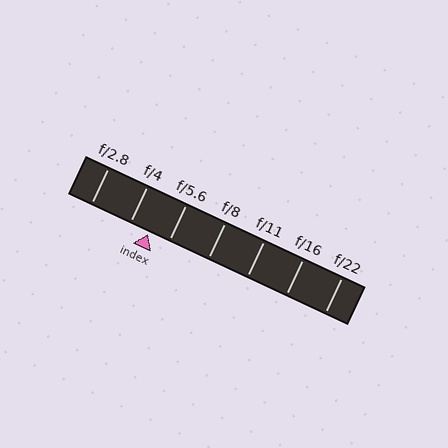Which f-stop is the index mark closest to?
The index mark is closest to f/4.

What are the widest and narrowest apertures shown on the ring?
The widest aperture shown is f/2.8 and the narrowest is f/22.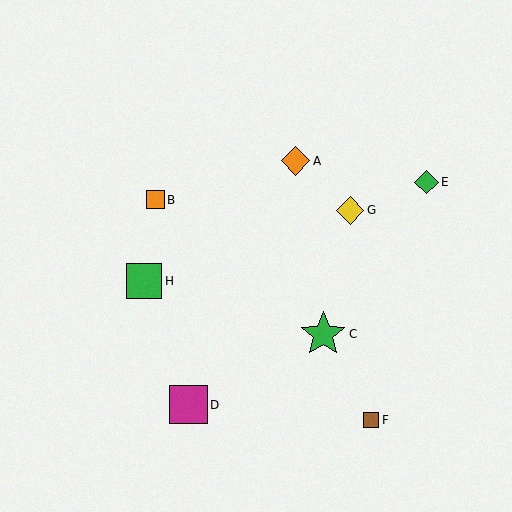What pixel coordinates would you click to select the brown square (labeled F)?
Click at (371, 420) to select the brown square F.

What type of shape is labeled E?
Shape E is a green diamond.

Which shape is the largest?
The green star (labeled C) is the largest.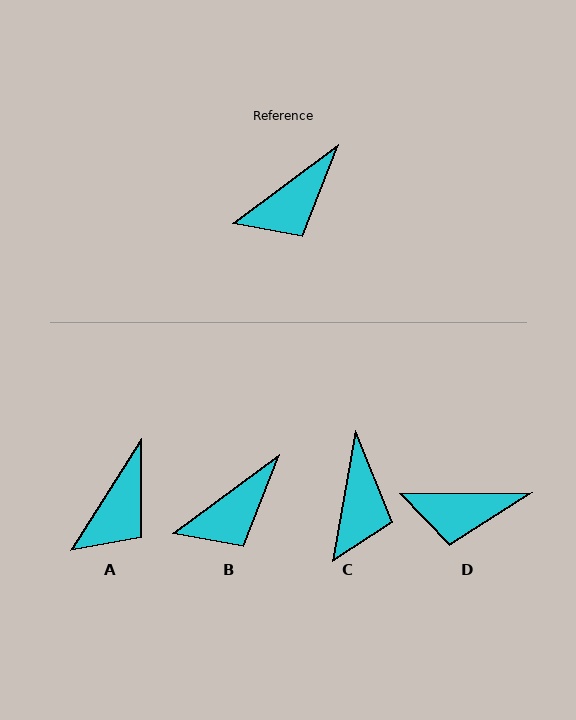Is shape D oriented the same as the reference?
No, it is off by about 36 degrees.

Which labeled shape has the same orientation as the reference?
B.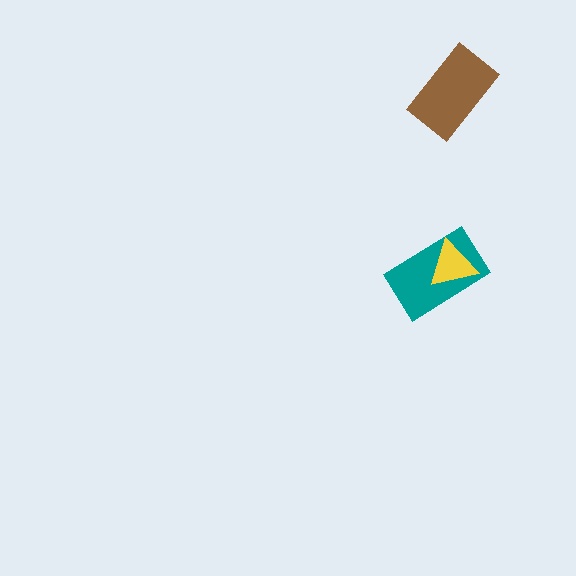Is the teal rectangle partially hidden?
Yes, it is partially covered by another shape.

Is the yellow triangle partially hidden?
No, no other shape covers it.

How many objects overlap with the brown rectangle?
0 objects overlap with the brown rectangle.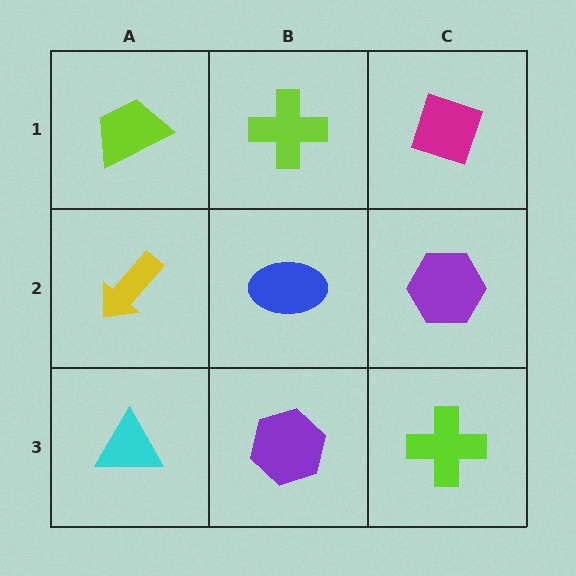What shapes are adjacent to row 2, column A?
A lime trapezoid (row 1, column A), a cyan triangle (row 3, column A), a blue ellipse (row 2, column B).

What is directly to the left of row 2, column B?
A yellow arrow.